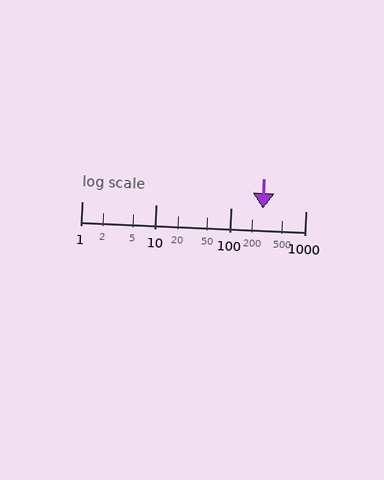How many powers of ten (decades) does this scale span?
The scale spans 3 decades, from 1 to 1000.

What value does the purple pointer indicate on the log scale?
The pointer indicates approximately 270.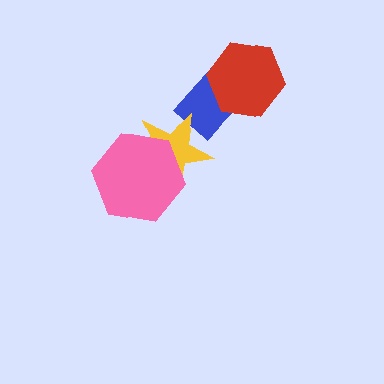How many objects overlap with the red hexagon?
1 object overlaps with the red hexagon.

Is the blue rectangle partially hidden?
Yes, it is partially covered by another shape.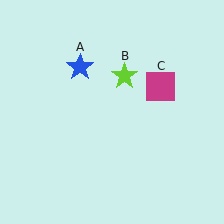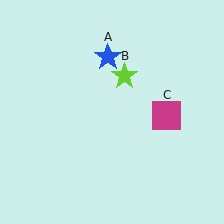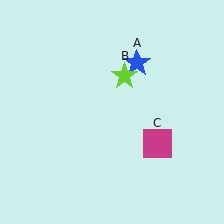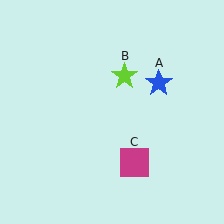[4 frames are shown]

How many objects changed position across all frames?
2 objects changed position: blue star (object A), magenta square (object C).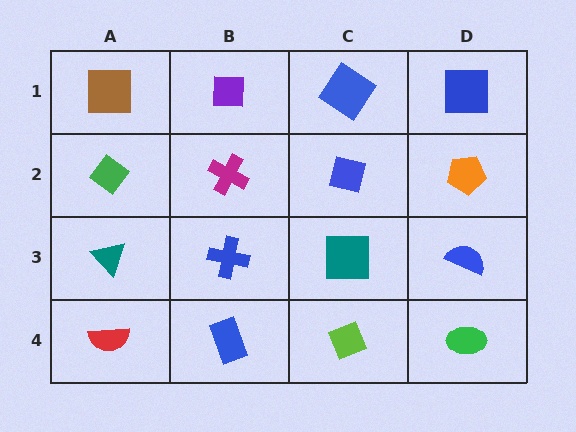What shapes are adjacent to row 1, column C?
A blue square (row 2, column C), a purple square (row 1, column B), a blue square (row 1, column D).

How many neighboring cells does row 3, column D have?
3.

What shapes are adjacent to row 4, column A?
A teal triangle (row 3, column A), a blue rectangle (row 4, column B).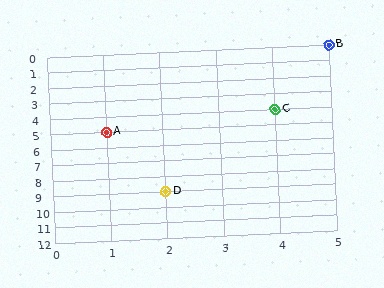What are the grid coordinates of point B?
Point B is at grid coordinates (5, 0).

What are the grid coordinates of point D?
Point D is at grid coordinates (2, 9).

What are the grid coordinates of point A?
Point A is at grid coordinates (1, 5).